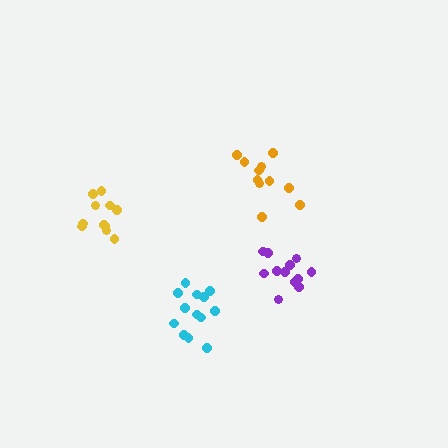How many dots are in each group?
Group 1: 13 dots, Group 2: 12 dots, Group 3: 11 dots, Group 4: 11 dots (47 total).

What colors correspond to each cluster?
The clusters are colored: cyan, purple, orange, yellow.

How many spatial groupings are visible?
There are 4 spatial groupings.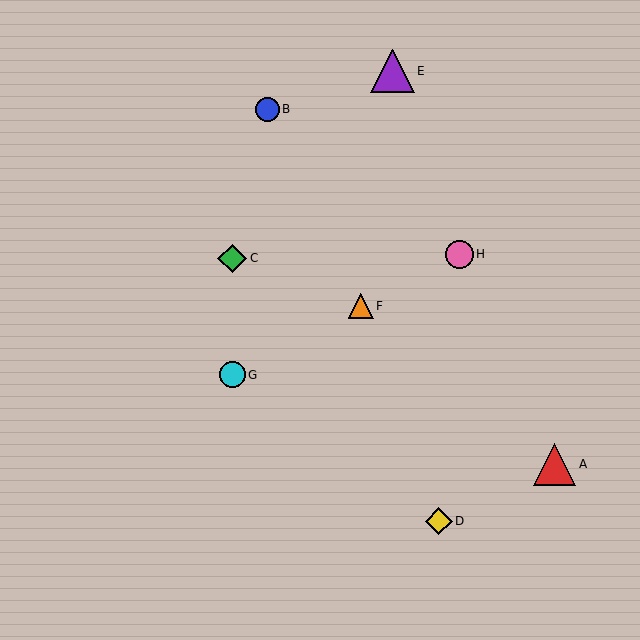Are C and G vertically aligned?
Yes, both are at x≈232.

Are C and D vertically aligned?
No, C is at x≈232 and D is at x≈439.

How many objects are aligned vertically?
2 objects (C, G) are aligned vertically.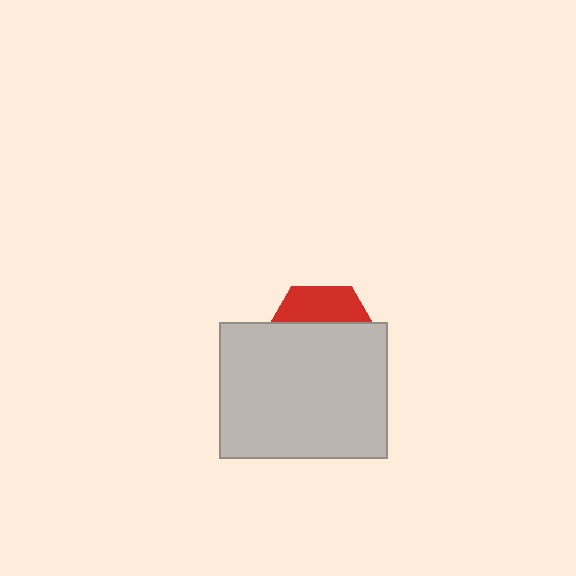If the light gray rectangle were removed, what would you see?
You would see the complete red hexagon.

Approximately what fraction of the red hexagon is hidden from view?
Roughly 70% of the red hexagon is hidden behind the light gray rectangle.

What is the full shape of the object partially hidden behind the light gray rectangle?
The partially hidden object is a red hexagon.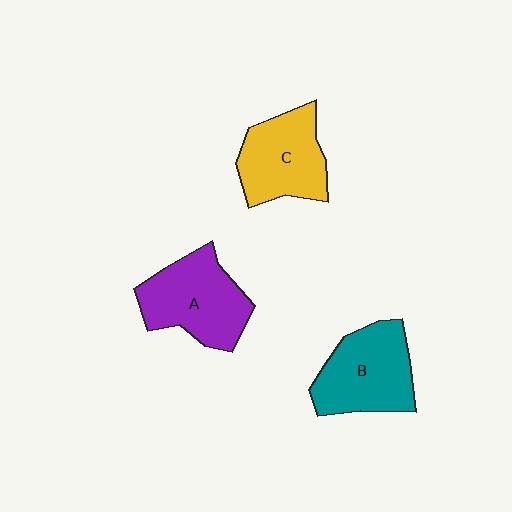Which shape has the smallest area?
Shape C (yellow).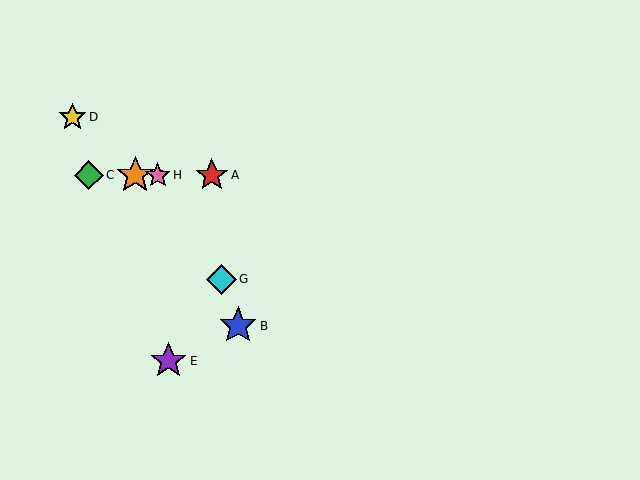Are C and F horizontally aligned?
Yes, both are at y≈175.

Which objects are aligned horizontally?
Objects A, C, F, H are aligned horizontally.